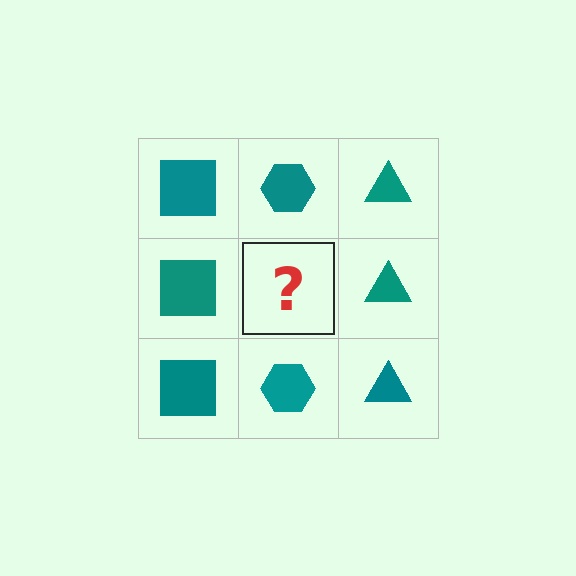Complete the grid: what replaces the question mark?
The question mark should be replaced with a teal hexagon.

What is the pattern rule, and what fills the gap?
The rule is that each column has a consistent shape. The gap should be filled with a teal hexagon.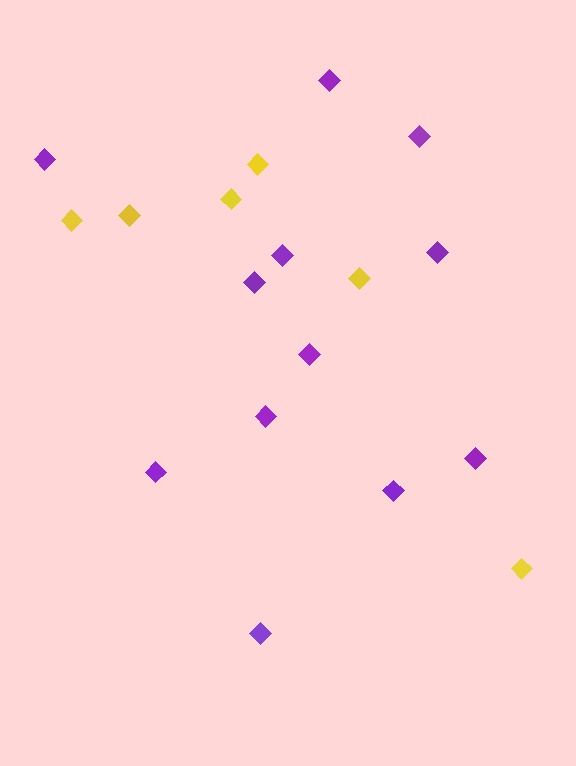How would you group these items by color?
There are 2 groups: one group of yellow diamonds (6) and one group of purple diamonds (12).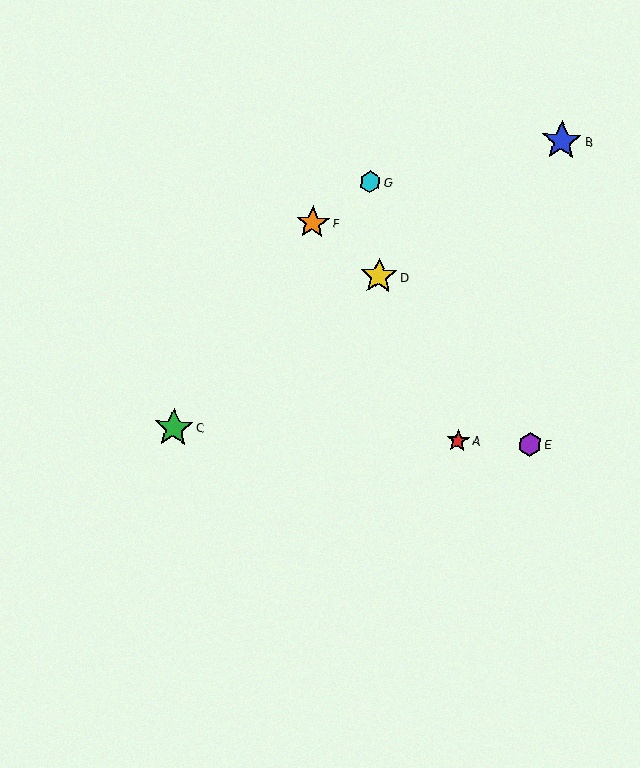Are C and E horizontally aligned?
Yes, both are at y≈427.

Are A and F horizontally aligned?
No, A is at y≈441 and F is at y≈223.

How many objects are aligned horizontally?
3 objects (A, C, E) are aligned horizontally.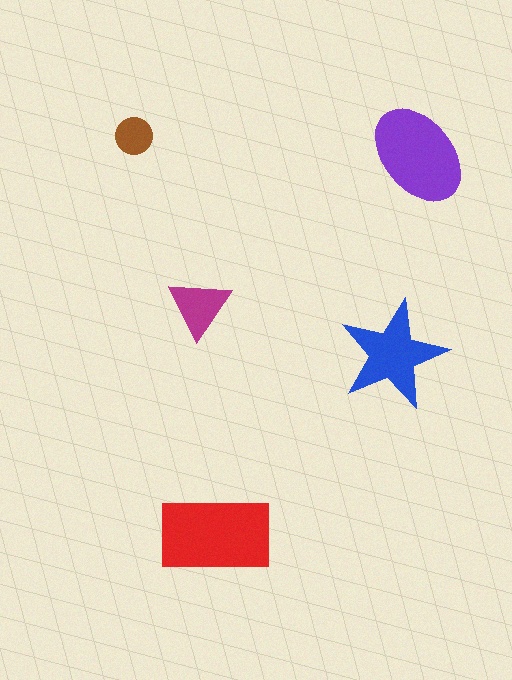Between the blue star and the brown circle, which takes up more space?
The blue star.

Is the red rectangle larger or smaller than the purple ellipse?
Larger.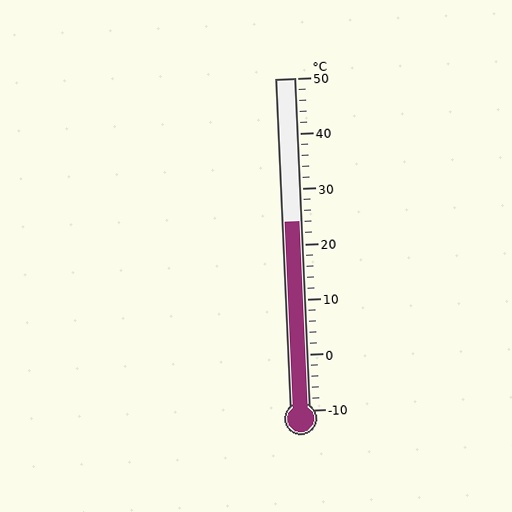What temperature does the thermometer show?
The thermometer shows approximately 24°C.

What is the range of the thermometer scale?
The thermometer scale ranges from -10°C to 50°C.